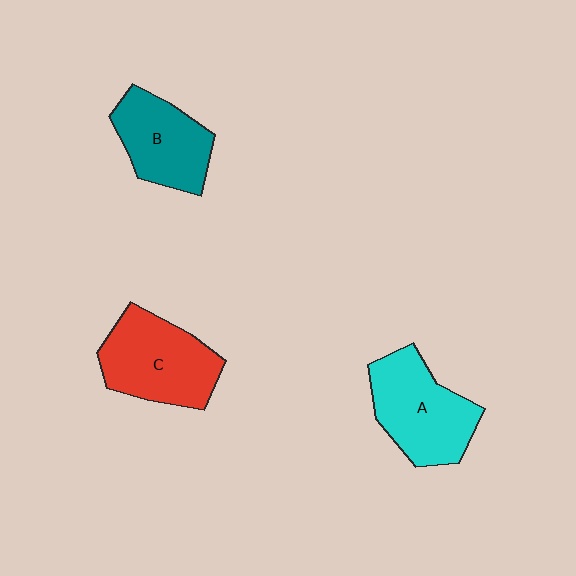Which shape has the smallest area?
Shape B (teal).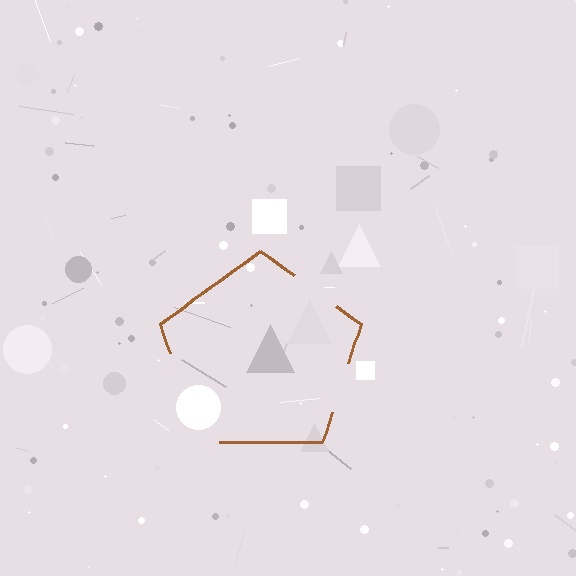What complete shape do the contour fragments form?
The contour fragments form a pentagon.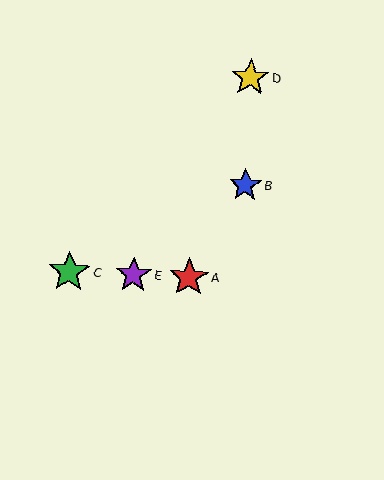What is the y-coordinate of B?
Object B is at y≈185.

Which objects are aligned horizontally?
Objects A, C, E are aligned horizontally.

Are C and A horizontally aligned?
Yes, both are at y≈272.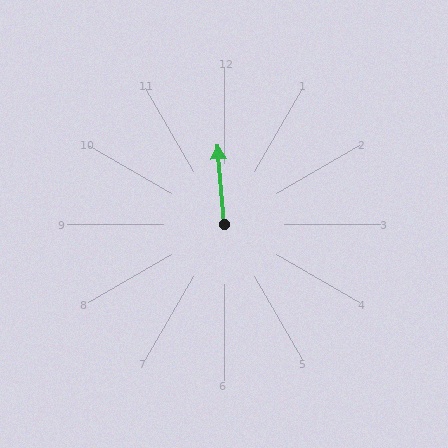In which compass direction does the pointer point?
North.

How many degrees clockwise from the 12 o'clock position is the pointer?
Approximately 355 degrees.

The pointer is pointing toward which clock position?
Roughly 12 o'clock.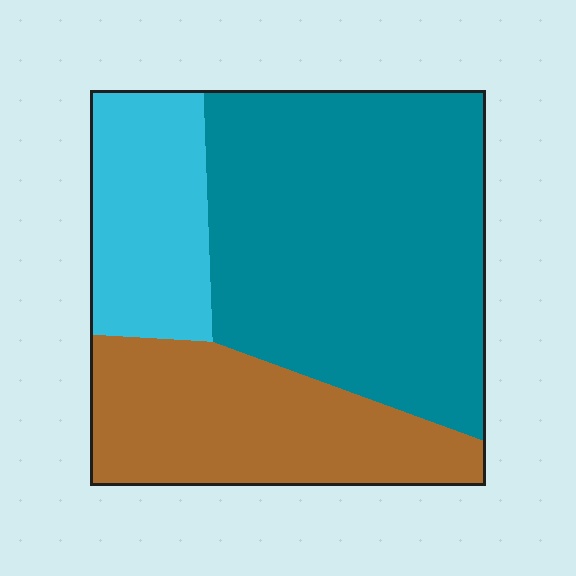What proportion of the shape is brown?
Brown covers 28% of the shape.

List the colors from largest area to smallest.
From largest to smallest: teal, brown, cyan.